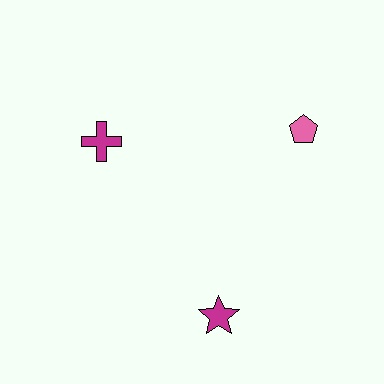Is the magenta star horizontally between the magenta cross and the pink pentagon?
Yes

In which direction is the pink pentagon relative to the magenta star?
The pink pentagon is above the magenta star.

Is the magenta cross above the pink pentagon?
No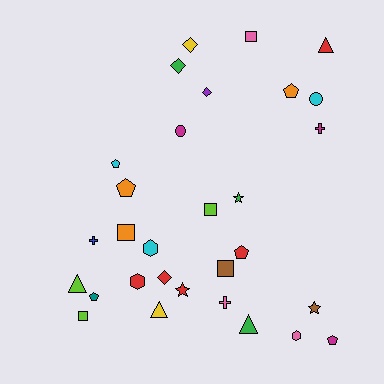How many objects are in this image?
There are 30 objects.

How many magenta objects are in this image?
There are 3 magenta objects.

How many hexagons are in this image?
There are 3 hexagons.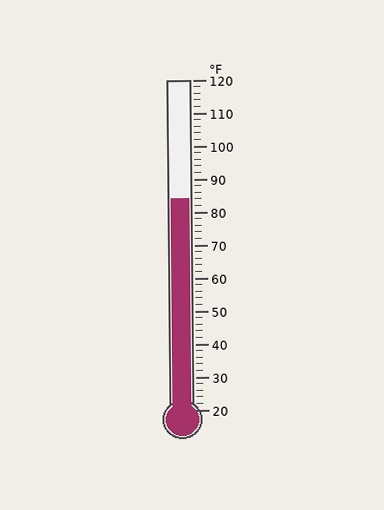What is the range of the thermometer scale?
The thermometer scale ranges from 20°F to 120°F.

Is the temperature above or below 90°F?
The temperature is below 90°F.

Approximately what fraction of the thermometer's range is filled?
The thermometer is filled to approximately 65% of its range.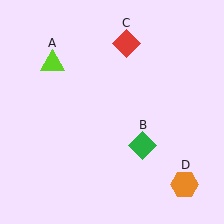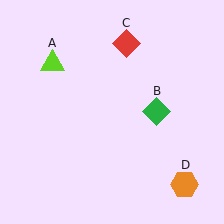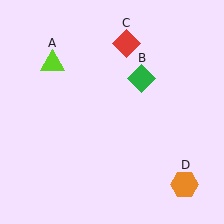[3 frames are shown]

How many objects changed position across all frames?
1 object changed position: green diamond (object B).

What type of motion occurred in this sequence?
The green diamond (object B) rotated counterclockwise around the center of the scene.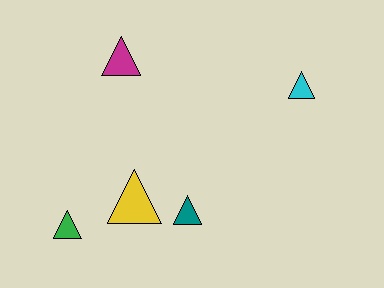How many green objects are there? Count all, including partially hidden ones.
There is 1 green object.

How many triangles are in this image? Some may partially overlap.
There are 5 triangles.